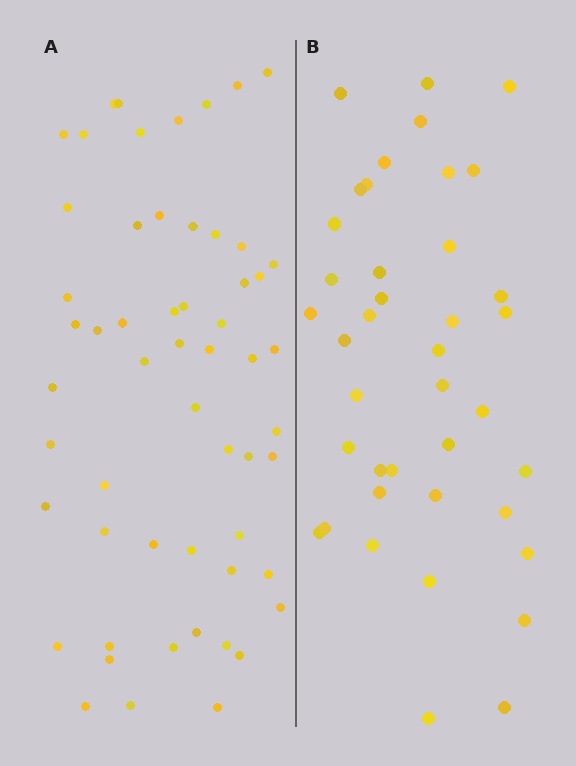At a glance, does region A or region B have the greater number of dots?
Region A (the left region) has more dots.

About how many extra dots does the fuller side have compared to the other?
Region A has approximately 15 more dots than region B.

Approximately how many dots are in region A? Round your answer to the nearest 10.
About 60 dots. (The exact count is 56, which rounds to 60.)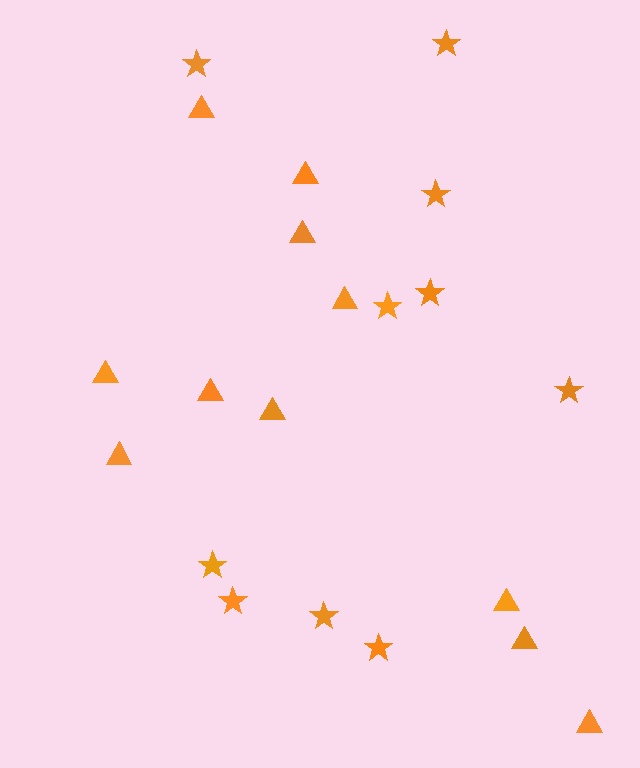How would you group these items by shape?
There are 2 groups: one group of stars (10) and one group of triangles (11).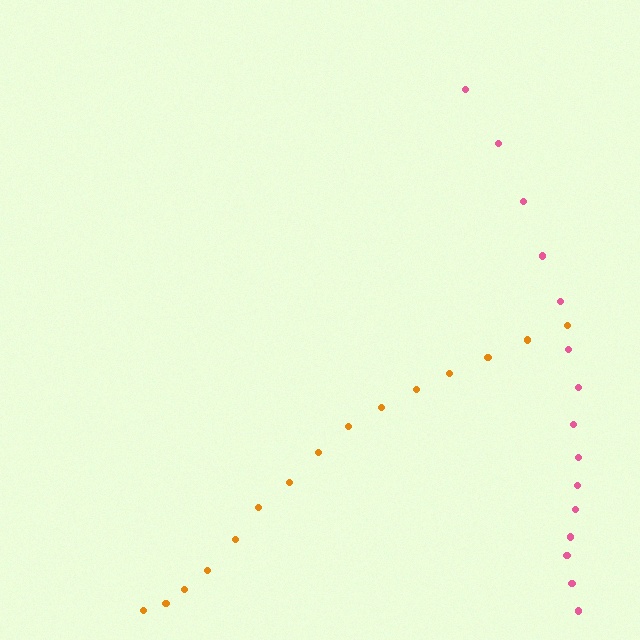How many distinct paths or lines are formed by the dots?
There are 2 distinct paths.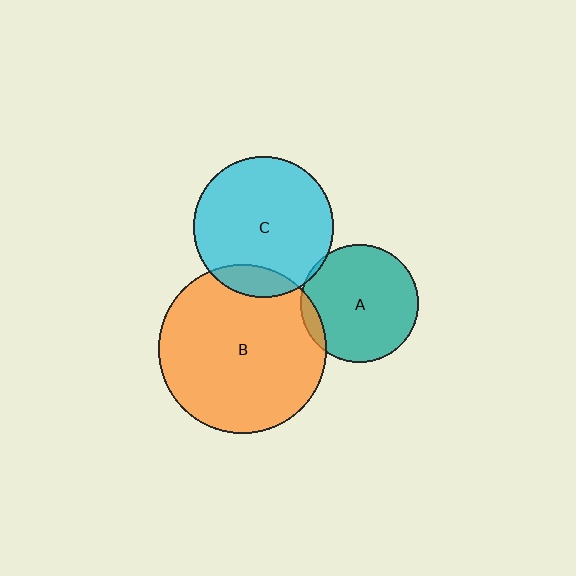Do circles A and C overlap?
Yes.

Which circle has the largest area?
Circle B (orange).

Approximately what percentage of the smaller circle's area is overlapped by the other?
Approximately 5%.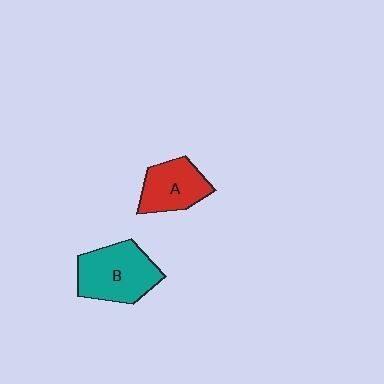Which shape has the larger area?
Shape B (teal).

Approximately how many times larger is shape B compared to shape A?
Approximately 1.3 times.